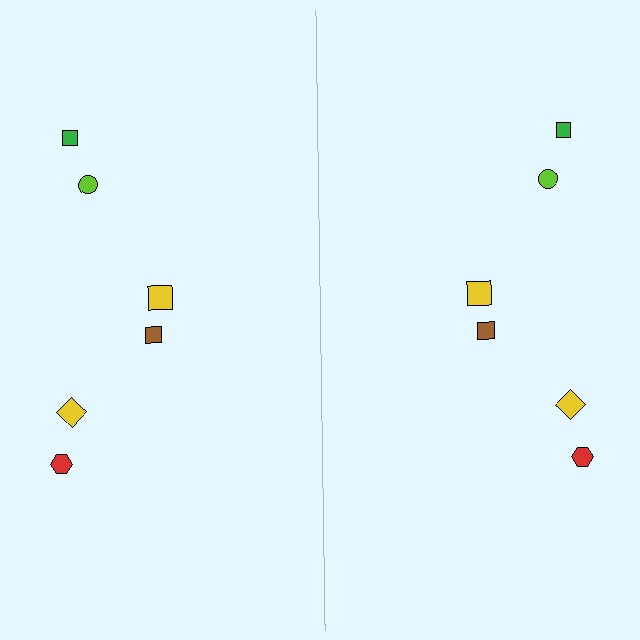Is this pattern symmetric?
Yes, this pattern has bilateral (reflection) symmetry.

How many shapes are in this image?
There are 12 shapes in this image.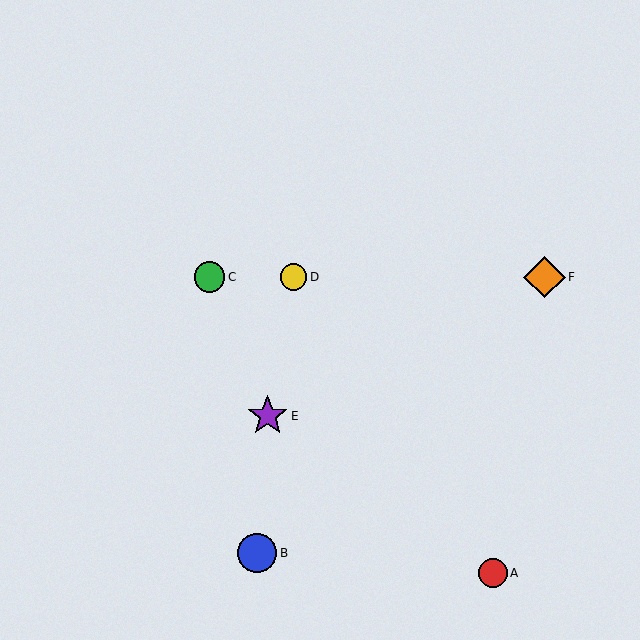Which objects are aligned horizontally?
Objects C, D, F are aligned horizontally.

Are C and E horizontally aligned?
No, C is at y≈277 and E is at y≈416.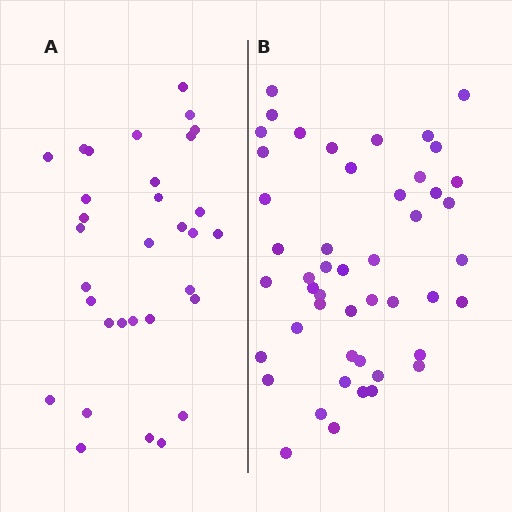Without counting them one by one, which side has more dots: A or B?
Region B (the right region) has more dots.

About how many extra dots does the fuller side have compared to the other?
Region B has approximately 15 more dots than region A.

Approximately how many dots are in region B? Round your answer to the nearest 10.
About 50 dots. (The exact count is 48, which rounds to 50.)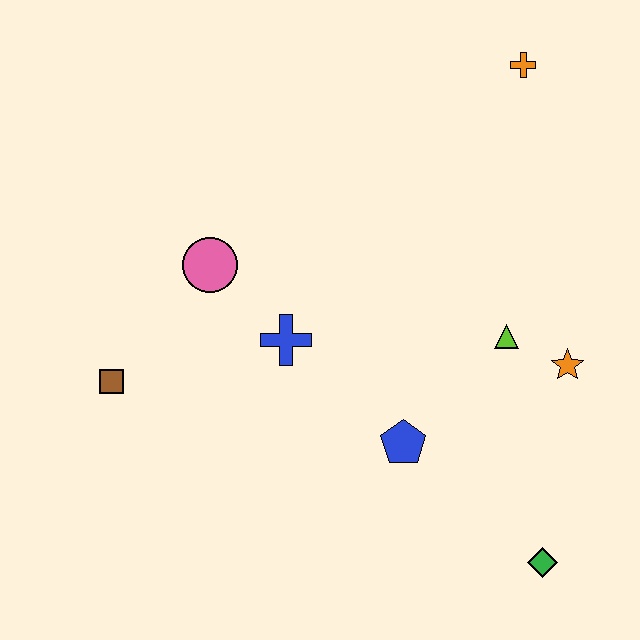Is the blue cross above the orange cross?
No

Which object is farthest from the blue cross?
The orange cross is farthest from the blue cross.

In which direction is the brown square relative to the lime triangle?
The brown square is to the left of the lime triangle.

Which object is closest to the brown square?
The pink circle is closest to the brown square.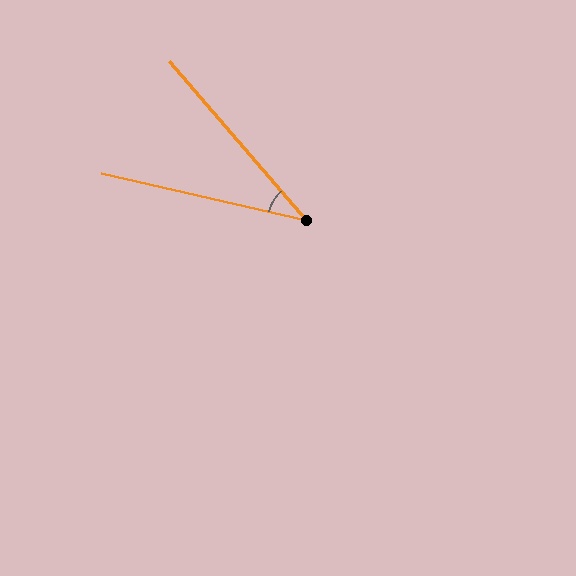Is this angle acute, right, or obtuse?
It is acute.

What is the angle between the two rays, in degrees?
Approximately 36 degrees.